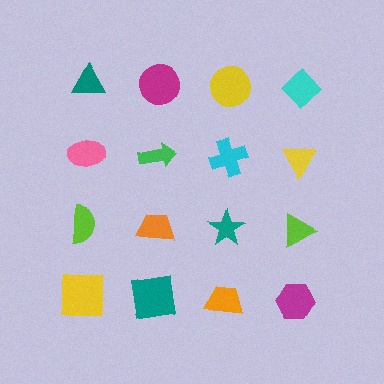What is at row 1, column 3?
A yellow circle.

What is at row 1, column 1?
A teal triangle.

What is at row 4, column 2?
A teal square.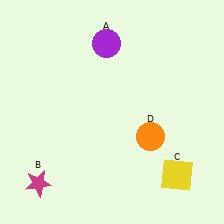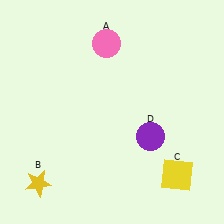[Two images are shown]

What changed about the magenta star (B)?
In Image 1, B is magenta. In Image 2, it changed to yellow.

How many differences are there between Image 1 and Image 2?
There are 3 differences between the two images.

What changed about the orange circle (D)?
In Image 1, D is orange. In Image 2, it changed to purple.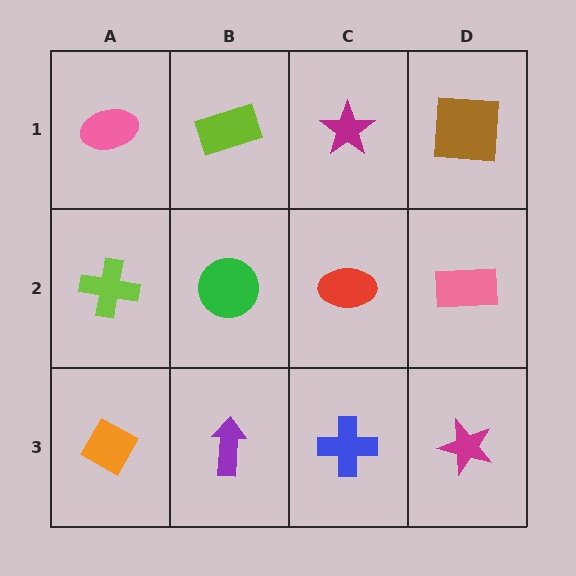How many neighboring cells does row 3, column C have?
3.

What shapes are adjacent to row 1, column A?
A lime cross (row 2, column A), a lime rectangle (row 1, column B).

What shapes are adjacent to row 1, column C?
A red ellipse (row 2, column C), a lime rectangle (row 1, column B), a brown square (row 1, column D).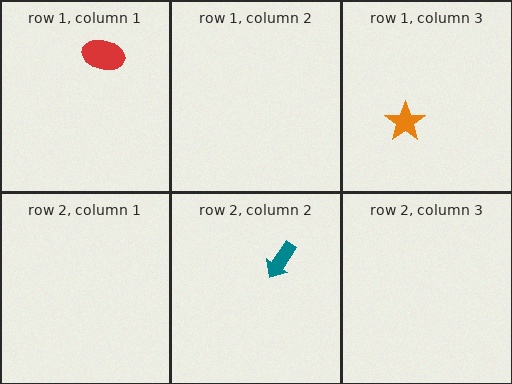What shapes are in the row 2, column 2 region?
The teal arrow.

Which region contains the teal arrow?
The row 2, column 2 region.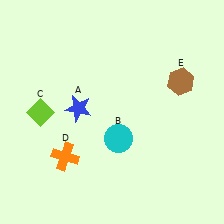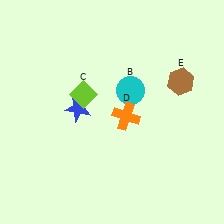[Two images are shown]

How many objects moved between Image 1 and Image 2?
3 objects moved between the two images.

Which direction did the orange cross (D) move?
The orange cross (D) moved right.